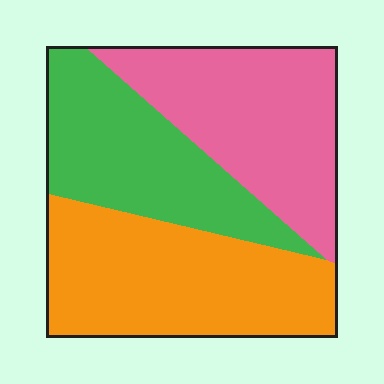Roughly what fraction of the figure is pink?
Pink covers about 35% of the figure.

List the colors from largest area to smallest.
From largest to smallest: orange, pink, green.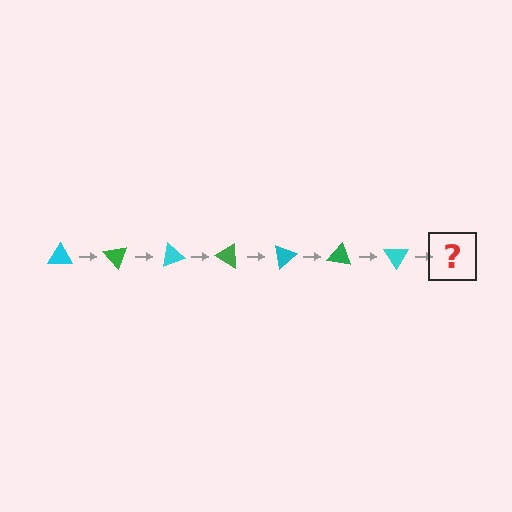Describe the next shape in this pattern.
It should be a green triangle, rotated 350 degrees from the start.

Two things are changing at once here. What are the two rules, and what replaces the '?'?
The two rules are that it rotates 50 degrees each step and the color cycles through cyan and green. The '?' should be a green triangle, rotated 350 degrees from the start.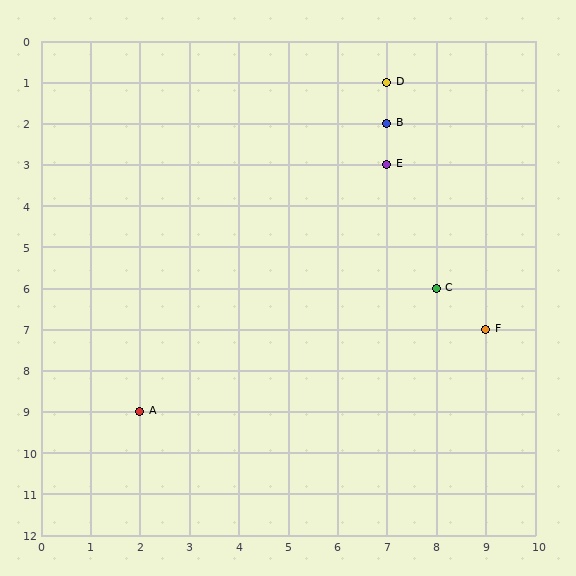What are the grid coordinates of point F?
Point F is at grid coordinates (9, 7).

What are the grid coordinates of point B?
Point B is at grid coordinates (7, 2).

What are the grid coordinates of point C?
Point C is at grid coordinates (8, 6).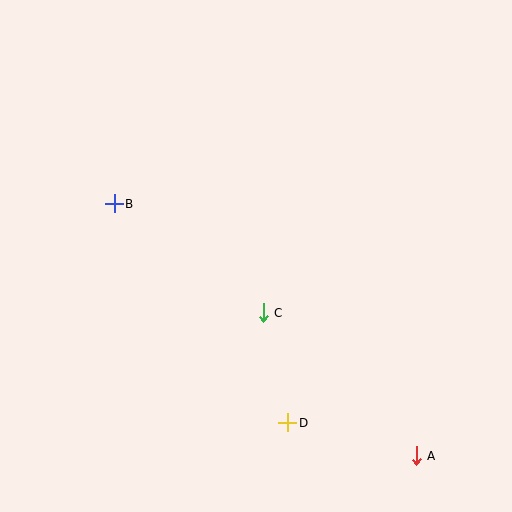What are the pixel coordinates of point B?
Point B is at (114, 204).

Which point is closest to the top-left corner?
Point B is closest to the top-left corner.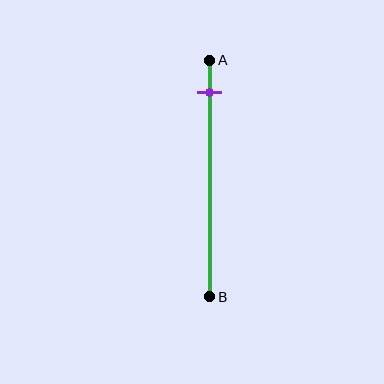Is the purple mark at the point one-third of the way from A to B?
No, the mark is at about 15% from A, not at the 33% one-third point.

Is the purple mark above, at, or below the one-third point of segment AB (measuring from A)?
The purple mark is above the one-third point of segment AB.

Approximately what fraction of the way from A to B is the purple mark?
The purple mark is approximately 15% of the way from A to B.